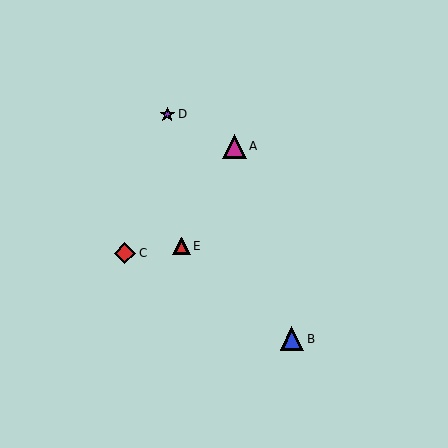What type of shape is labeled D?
Shape D is a purple star.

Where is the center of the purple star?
The center of the purple star is at (167, 114).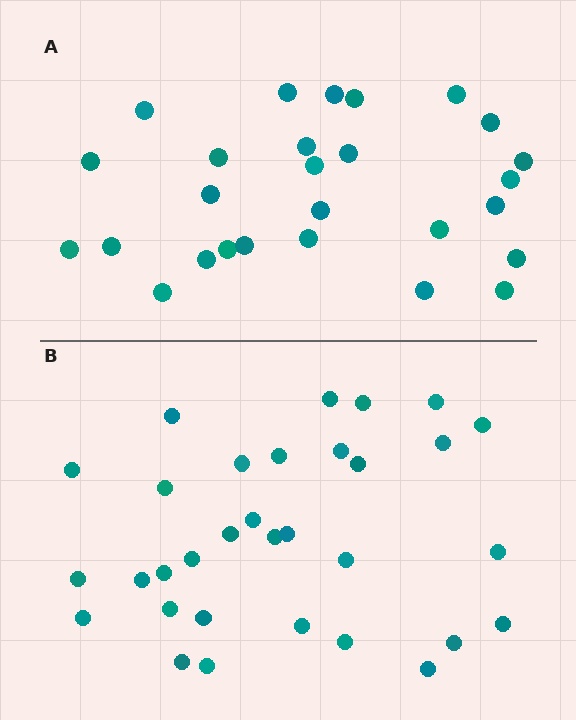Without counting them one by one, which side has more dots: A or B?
Region B (the bottom region) has more dots.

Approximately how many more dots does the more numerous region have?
Region B has about 5 more dots than region A.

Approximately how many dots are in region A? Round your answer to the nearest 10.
About 30 dots. (The exact count is 27, which rounds to 30.)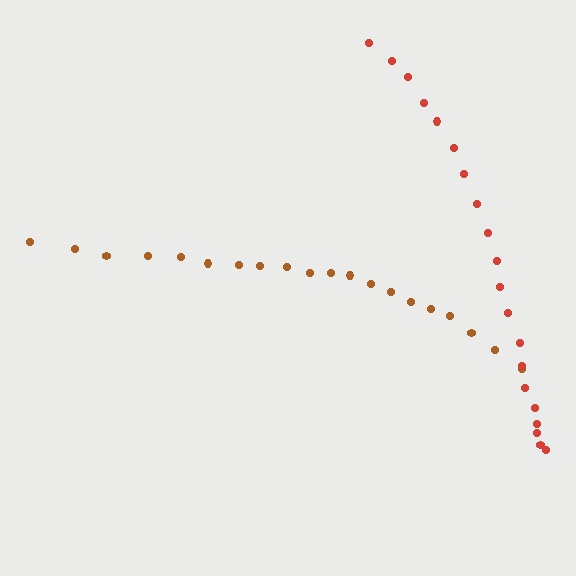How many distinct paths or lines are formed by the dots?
There are 2 distinct paths.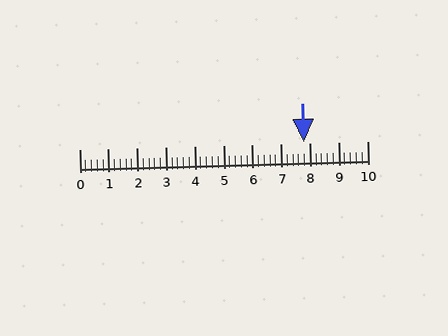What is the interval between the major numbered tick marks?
The major tick marks are spaced 1 units apart.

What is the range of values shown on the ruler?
The ruler shows values from 0 to 10.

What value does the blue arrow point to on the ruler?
The blue arrow points to approximately 7.8.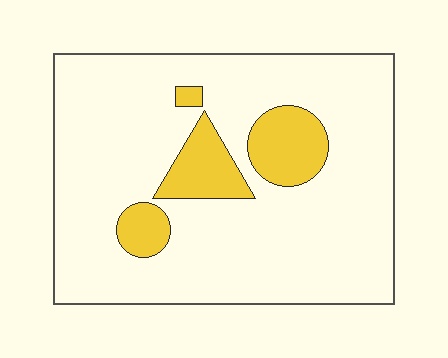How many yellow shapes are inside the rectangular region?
4.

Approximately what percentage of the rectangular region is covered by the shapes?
Approximately 15%.